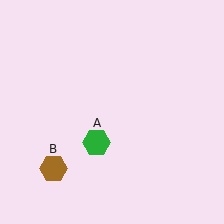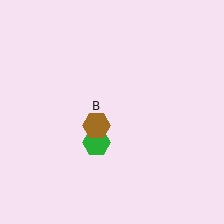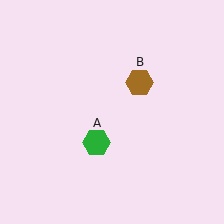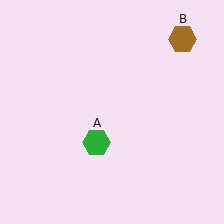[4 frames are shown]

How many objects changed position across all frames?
1 object changed position: brown hexagon (object B).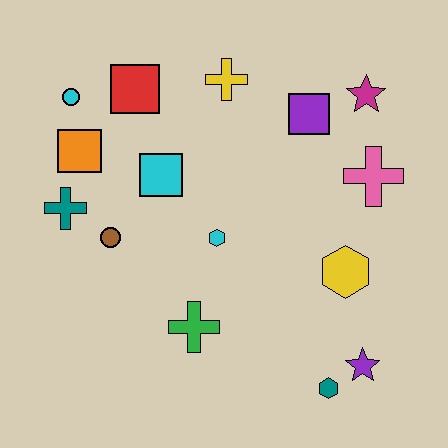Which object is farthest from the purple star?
The cyan circle is farthest from the purple star.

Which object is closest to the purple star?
The teal hexagon is closest to the purple star.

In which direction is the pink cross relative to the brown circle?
The pink cross is to the right of the brown circle.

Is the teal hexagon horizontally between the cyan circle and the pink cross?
Yes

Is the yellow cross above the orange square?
Yes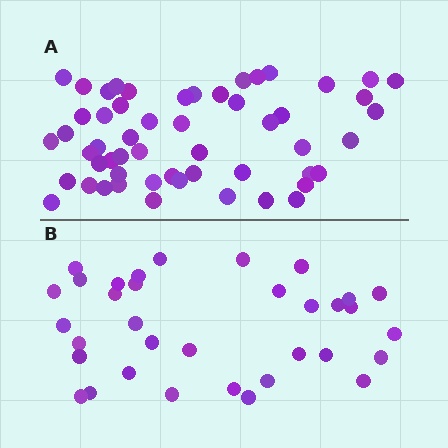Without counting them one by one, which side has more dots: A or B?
Region A (the top region) has more dots.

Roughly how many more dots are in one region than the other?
Region A has approximately 20 more dots than region B.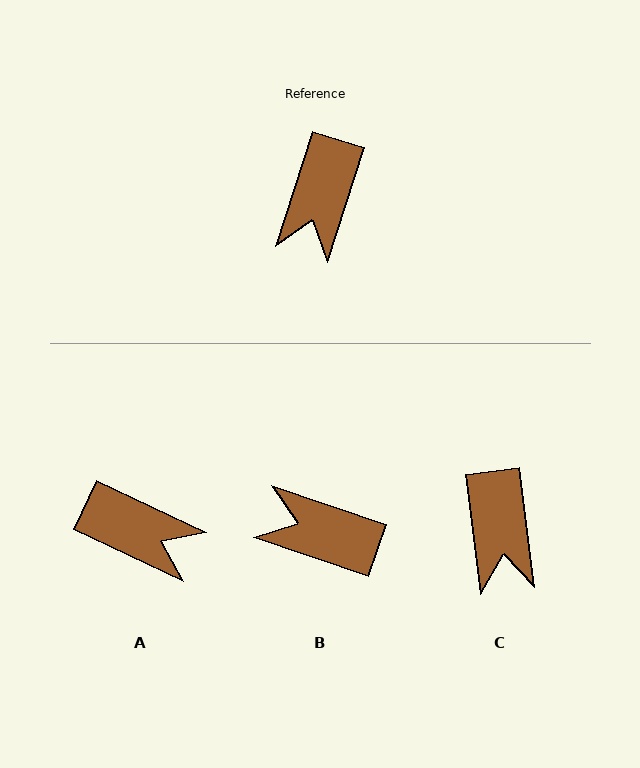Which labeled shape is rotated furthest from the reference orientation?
B, about 91 degrees away.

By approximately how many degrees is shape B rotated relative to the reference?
Approximately 91 degrees clockwise.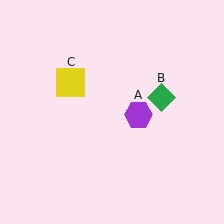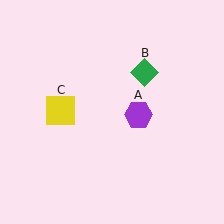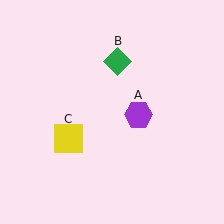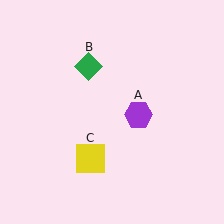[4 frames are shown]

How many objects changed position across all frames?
2 objects changed position: green diamond (object B), yellow square (object C).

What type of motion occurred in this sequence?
The green diamond (object B), yellow square (object C) rotated counterclockwise around the center of the scene.